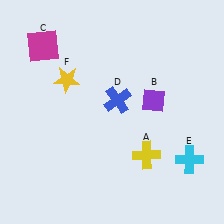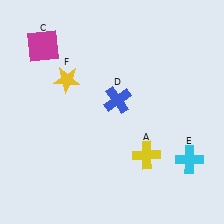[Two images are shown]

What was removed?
The purple diamond (B) was removed in Image 2.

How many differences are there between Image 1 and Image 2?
There is 1 difference between the two images.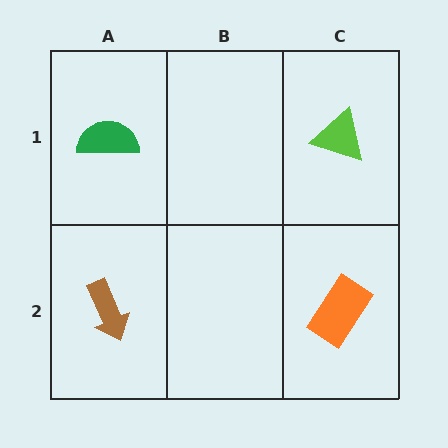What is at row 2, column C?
An orange rectangle.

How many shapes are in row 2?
2 shapes.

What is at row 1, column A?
A green semicircle.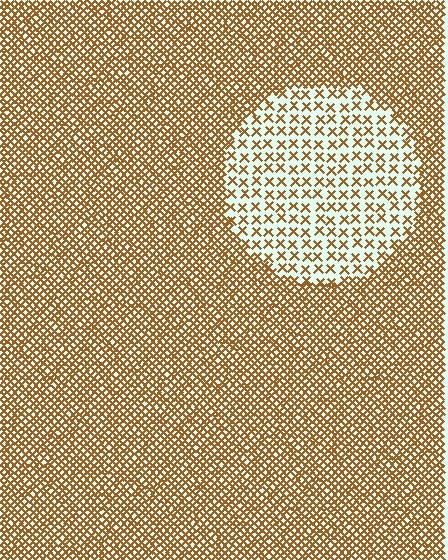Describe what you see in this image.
The image contains small brown elements arranged at two different densities. A circle-shaped region is visible where the elements are less densely packed than the surrounding area.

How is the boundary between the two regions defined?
The boundary is defined by a change in element density (approximately 3.0x ratio). All elements are the same color, size, and shape.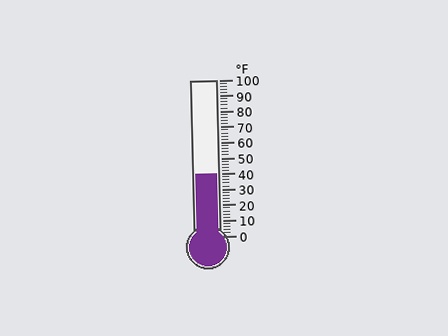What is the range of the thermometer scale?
The thermometer scale ranges from 0°F to 100°F.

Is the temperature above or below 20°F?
The temperature is above 20°F.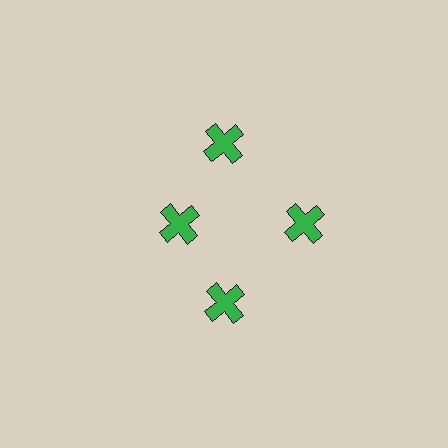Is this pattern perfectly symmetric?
No. The 4 green crosses are arranged in a ring, but one element near the 9 o'clock position is pulled inward toward the center, breaking the 4-fold rotational symmetry.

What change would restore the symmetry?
The symmetry would be restored by moving it outward, back onto the ring so that all 4 crosses sit at equal angles and equal distance from the center.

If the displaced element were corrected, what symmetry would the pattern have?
It would have 4-fold rotational symmetry — the pattern would map onto itself every 90 degrees.